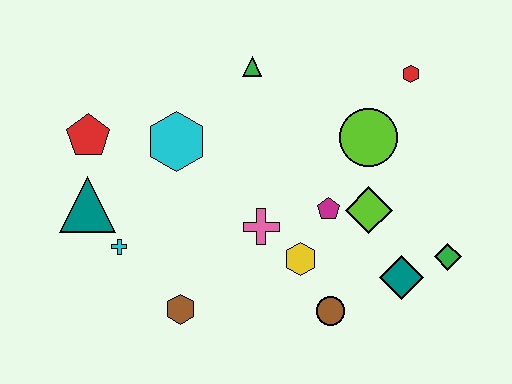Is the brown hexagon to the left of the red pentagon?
No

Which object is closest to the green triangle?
The cyan hexagon is closest to the green triangle.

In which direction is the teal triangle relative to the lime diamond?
The teal triangle is to the left of the lime diamond.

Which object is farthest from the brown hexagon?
The red hexagon is farthest from the brown hexagon.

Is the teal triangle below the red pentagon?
Yes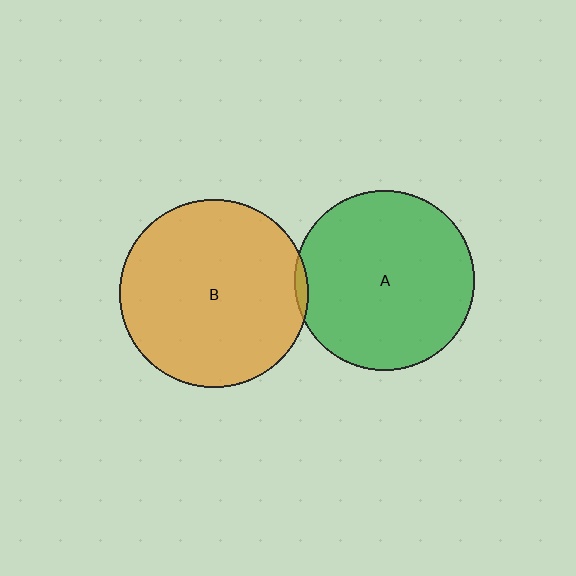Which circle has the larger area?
Circle B (orange).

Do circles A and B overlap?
Yes.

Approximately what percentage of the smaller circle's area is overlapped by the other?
Approximately 5%.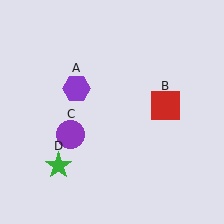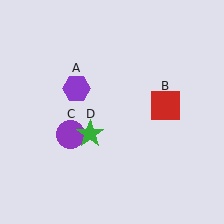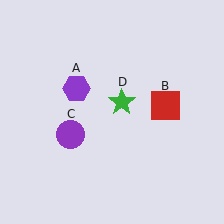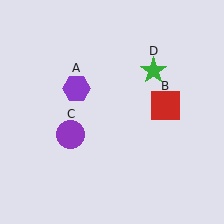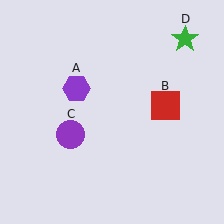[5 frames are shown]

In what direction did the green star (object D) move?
The green star (object D) moved up and to the right.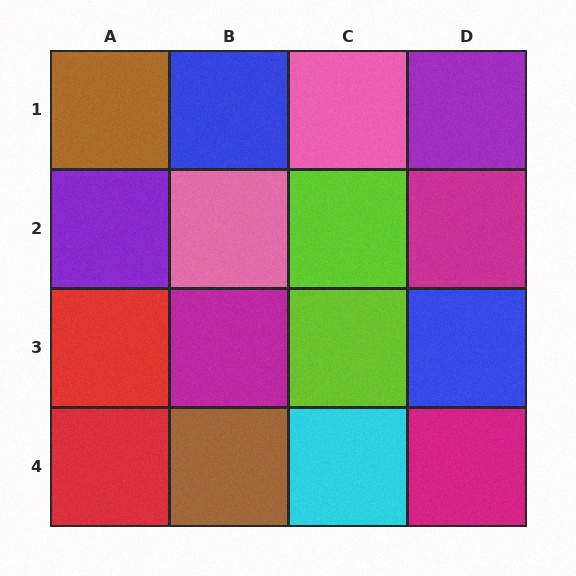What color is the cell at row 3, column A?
Red.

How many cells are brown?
2 cells are brown.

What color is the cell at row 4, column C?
Cyan.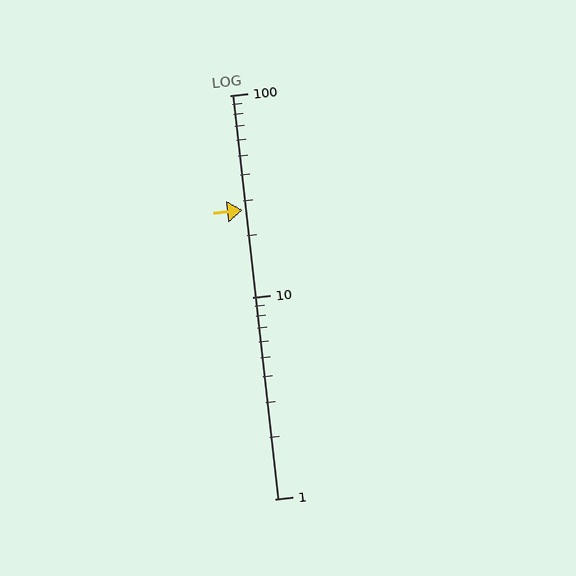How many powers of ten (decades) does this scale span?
The scale spans 2 decades, from 1 to 100.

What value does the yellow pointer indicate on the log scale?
The pointer indicates approximately 27.